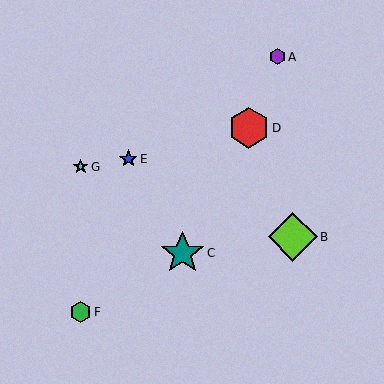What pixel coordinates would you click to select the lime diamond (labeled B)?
Click at (293, 237) to select the lime diamond B.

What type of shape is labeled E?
Shape E is a blue star.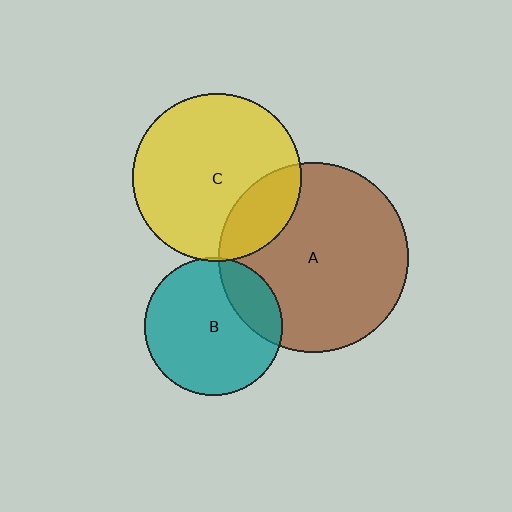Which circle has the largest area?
Circle A (brown).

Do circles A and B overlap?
Yes.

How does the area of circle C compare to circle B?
Approximately 1.5 times.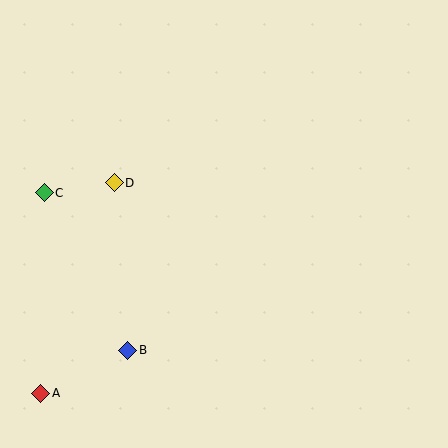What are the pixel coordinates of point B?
Point B is at (128, 350).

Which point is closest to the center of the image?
Point D at (114, 183) is closest to the center.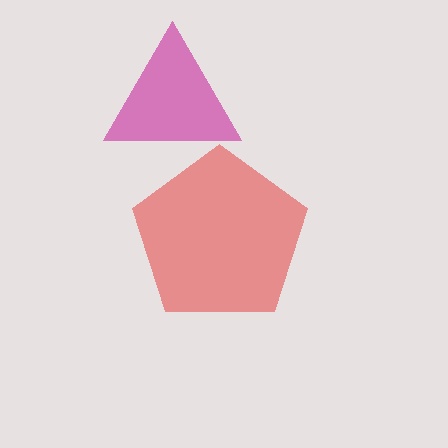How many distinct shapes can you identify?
There are 2 distinct shapes: a magenta triangle, a red pentagon.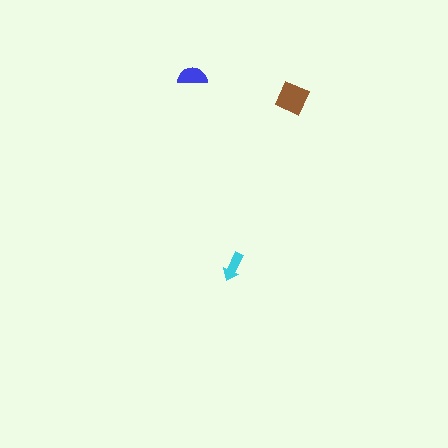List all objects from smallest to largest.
The cyan arrow, the blue semicircle, the brown diamond.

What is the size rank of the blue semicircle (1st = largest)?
2nd.